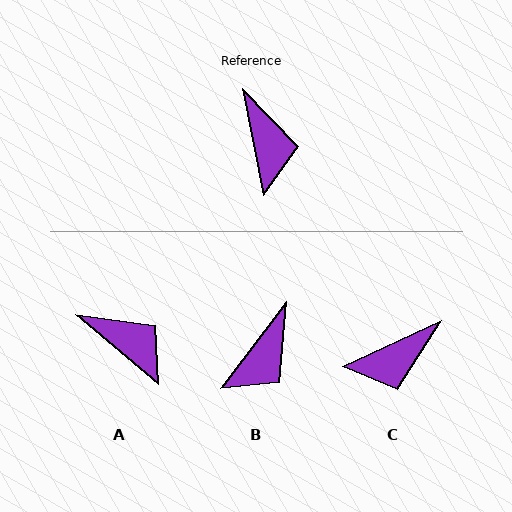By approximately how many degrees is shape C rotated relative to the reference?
Approximately 76 degrees clockwise.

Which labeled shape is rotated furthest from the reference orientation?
C, about 76 degrees away.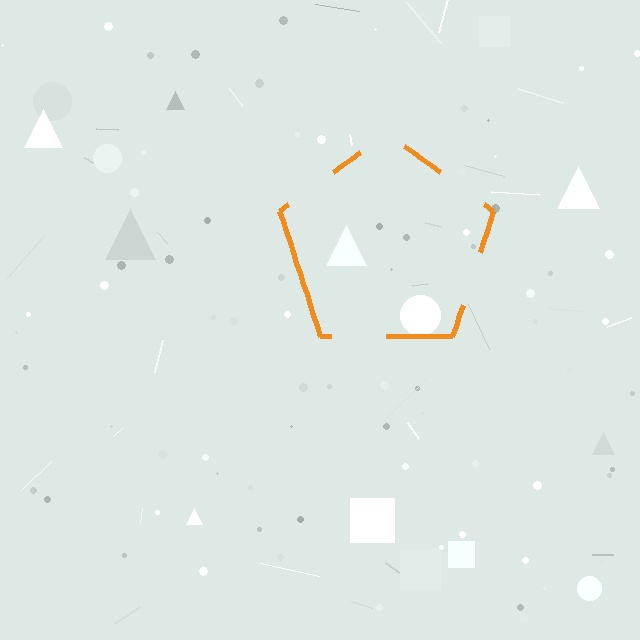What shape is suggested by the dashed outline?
The dashed outline suggests a pentagon.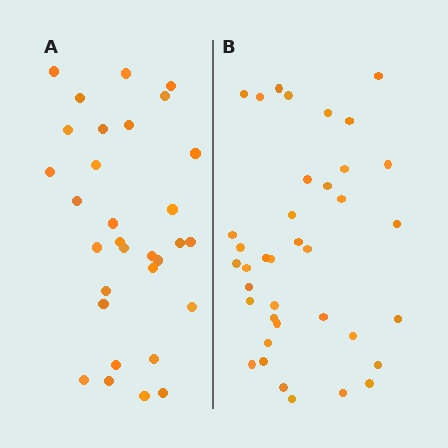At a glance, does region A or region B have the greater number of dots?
Region B (the right region) has more dots.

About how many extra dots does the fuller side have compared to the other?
Region B has roughly 8 or so more dots than region A.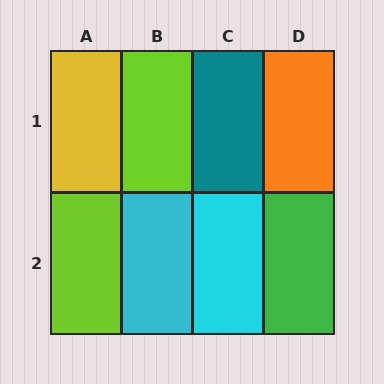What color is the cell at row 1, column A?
Yellow.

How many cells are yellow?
1 cell is yellow.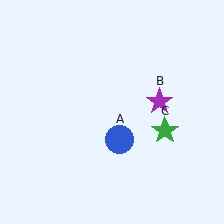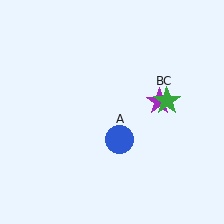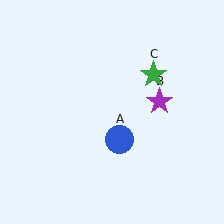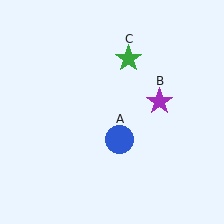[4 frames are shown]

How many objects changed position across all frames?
1 object changed position: green star (object C).